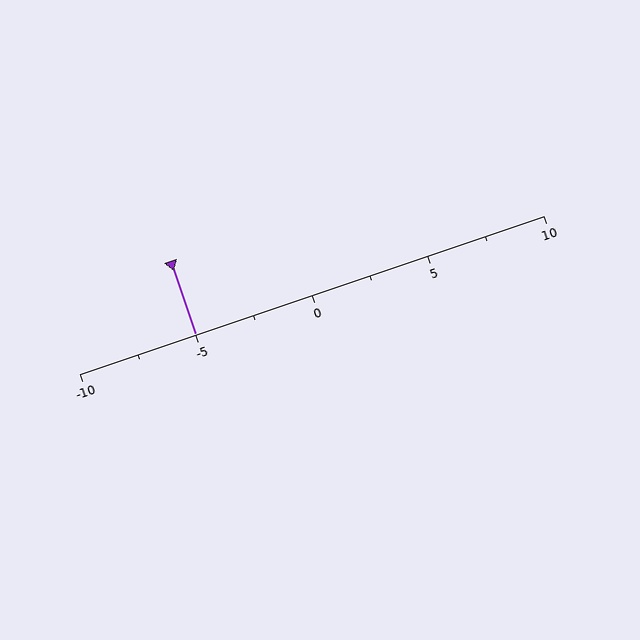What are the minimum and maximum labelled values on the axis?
The axis runs from -10 to 10.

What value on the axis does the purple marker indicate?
The marker indicates approximately -5.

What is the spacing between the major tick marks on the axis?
The major ticks are spaced 5 apart.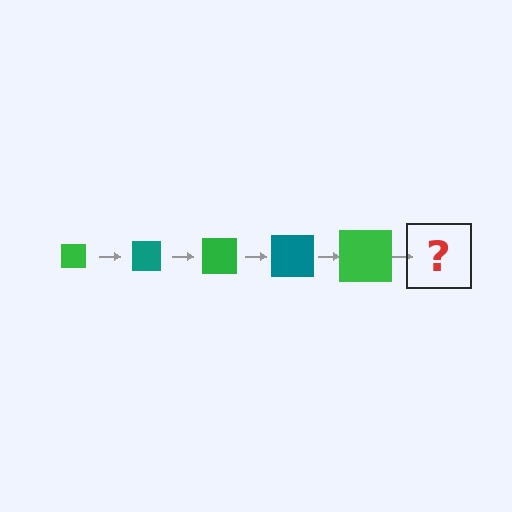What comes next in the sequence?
The next element should be a teal square, larger than the previous one.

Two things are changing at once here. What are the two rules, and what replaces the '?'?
The two rules are that the square grows larger each step and the color cycles through green and teal. The '?' should be a teal square, larger than the previous one.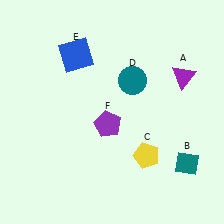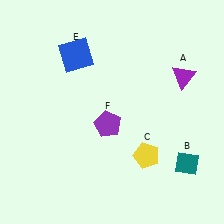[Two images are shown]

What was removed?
The teal circle (D) was removed in Image 2.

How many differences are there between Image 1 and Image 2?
There is 1 difference between the two images.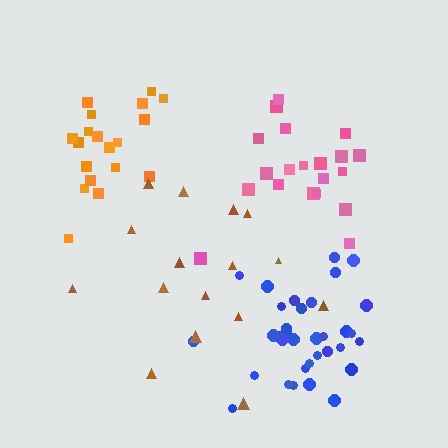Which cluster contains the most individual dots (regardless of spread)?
Blue (34).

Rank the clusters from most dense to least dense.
blue, orange, pink, brown.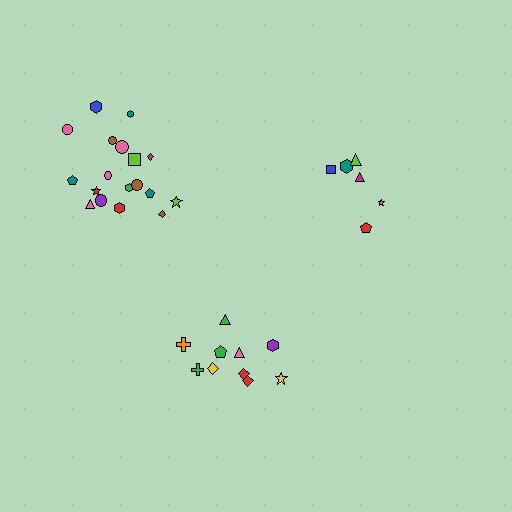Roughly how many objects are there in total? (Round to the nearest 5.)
Roughly 35 objects in total.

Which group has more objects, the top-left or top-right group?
The top-left group.